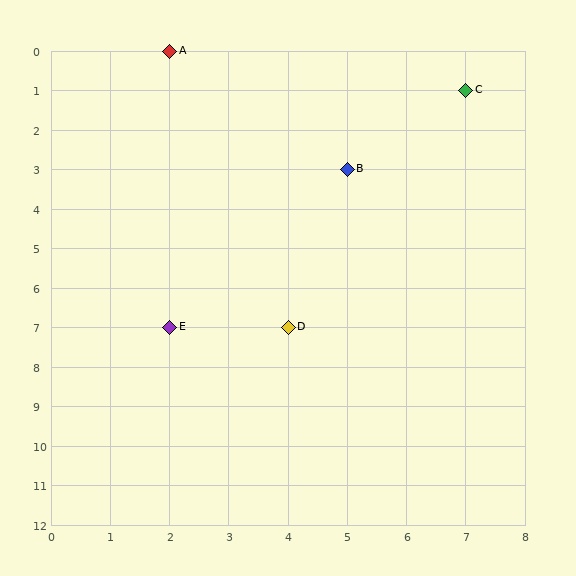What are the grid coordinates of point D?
Point D is at grid coordinates (4, 7).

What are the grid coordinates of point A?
Point A is at grid coordinates (2, 0).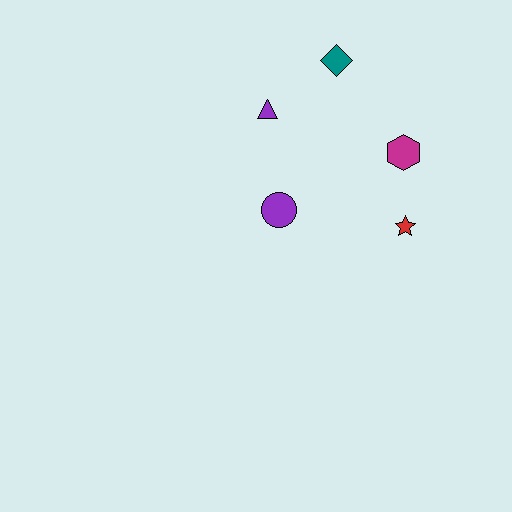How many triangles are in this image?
There is 1 triangle.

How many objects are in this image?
There are 5 objects.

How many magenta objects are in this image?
There is 1 magenta object.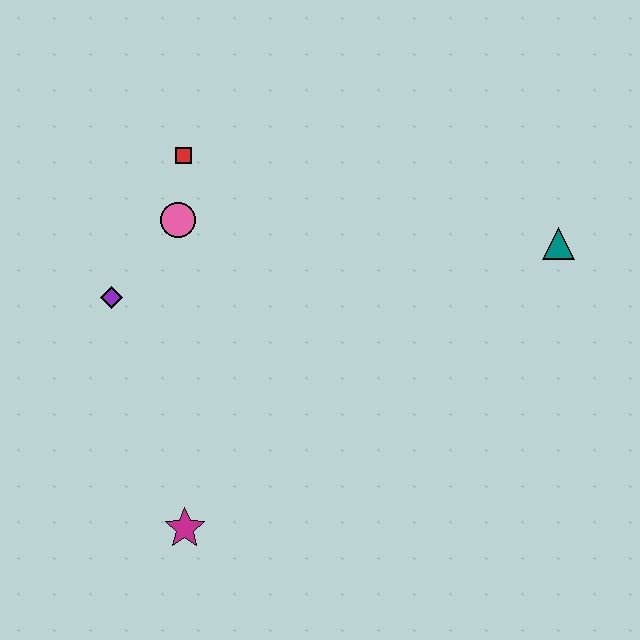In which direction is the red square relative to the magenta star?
The red square is above the magenta star.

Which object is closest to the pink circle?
The red square is closest to the pink circle.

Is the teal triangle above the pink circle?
No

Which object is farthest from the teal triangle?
The magenta star is farthest from the teal triangle.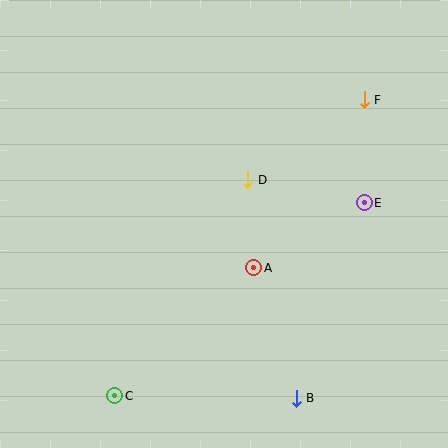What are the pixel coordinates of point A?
Point A is at (254, 268).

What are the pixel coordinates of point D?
Point D is at (248, 180).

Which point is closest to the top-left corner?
Point D is closest to the top-left corner.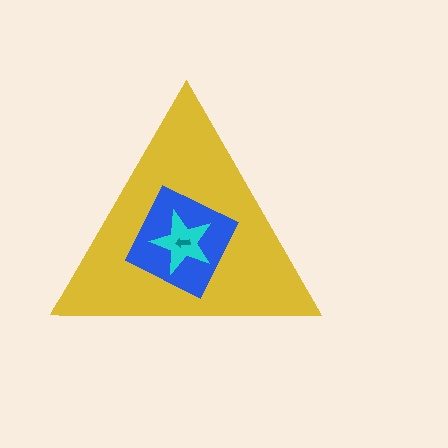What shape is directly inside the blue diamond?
The cyan star.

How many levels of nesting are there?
4.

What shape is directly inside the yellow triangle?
The blue diamond.